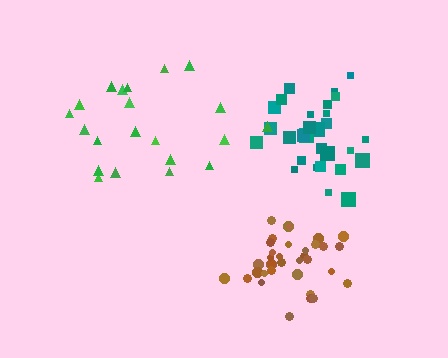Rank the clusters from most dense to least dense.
brown, teal, green.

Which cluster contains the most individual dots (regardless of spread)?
Brown (35).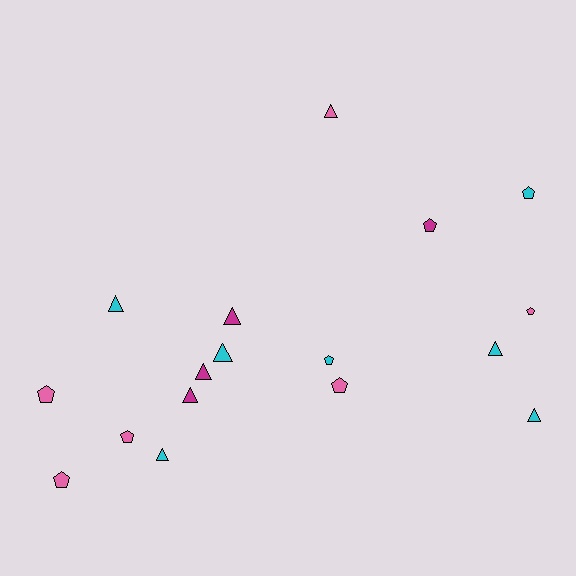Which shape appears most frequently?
Triangle, with 9 objects.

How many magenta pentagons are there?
There is 1 magenta pentagon.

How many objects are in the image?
There are 17 objects.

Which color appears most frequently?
Cyan, with 7 objects.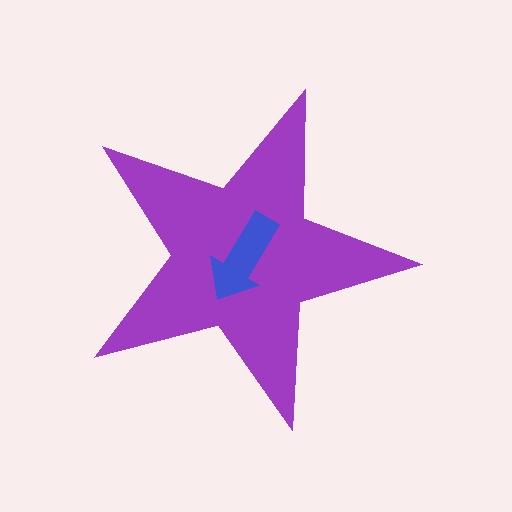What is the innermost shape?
The blue arrow.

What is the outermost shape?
The purple star.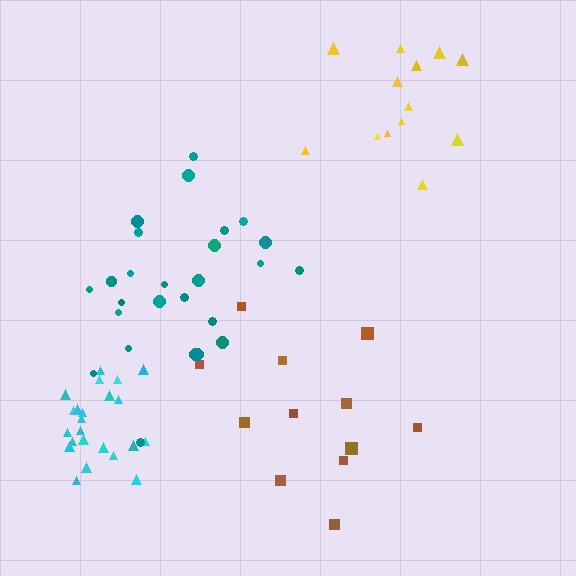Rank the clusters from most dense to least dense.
cyan, yellow, teal, brown.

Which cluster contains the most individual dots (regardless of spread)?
Teal (26).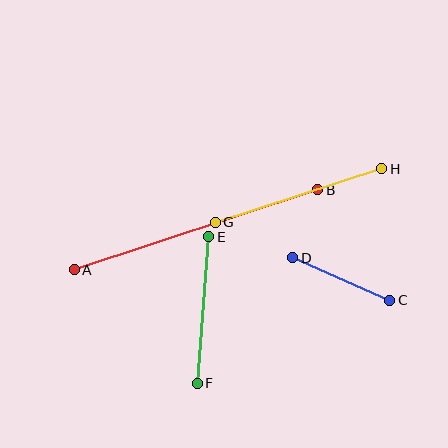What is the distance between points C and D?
The distance is approximately 106 pixels.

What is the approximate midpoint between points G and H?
The midpoint is at approximately (299, 196) pixels.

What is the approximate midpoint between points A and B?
The midpoint is at approximately (196, 230) pixels.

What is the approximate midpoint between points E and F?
The midpoint is at approximately (203, 310) pixels.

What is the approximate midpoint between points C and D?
The midpoint is at approximately (341, 279) pixels.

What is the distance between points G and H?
The distance is approximately 175 pixels.